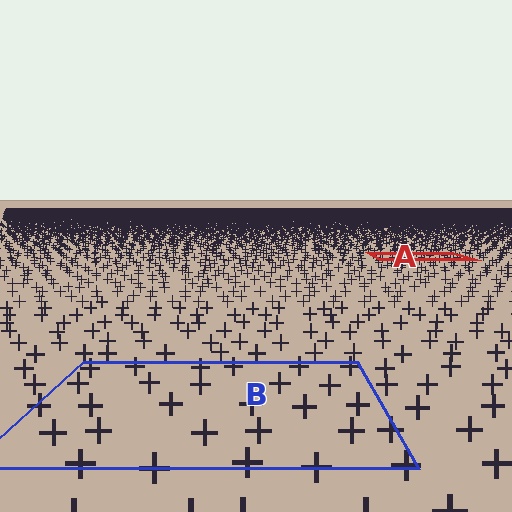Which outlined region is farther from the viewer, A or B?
Region A is farther from the viewer — the texture elements inside it appear smaller and more densely packed.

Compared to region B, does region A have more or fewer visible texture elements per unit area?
Region A has more texture elements per unit area — they are packed more densely because it is farther away.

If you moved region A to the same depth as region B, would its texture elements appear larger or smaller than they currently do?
They would appear larger. At a closer depth, the same texture elements are projected at a bigger on-screen size.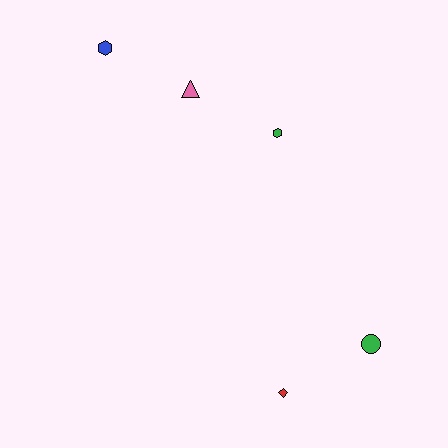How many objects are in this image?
There are 5 objects.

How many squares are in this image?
There are no squares.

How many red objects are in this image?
There is 1 red object.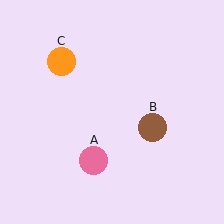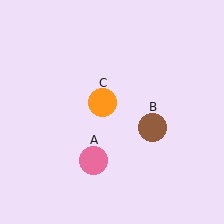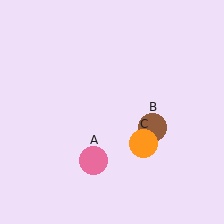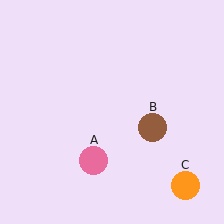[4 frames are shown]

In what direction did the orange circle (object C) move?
The orange circle (object C) moved down and to the right.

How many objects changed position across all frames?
1 object changed position: orange circle (object C).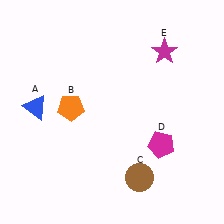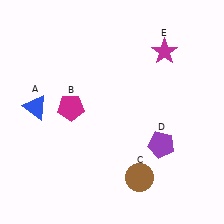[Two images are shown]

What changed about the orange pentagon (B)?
In Image 1, B is orange. In Image 2, it changed to magenta.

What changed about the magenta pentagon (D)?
In Image 1, D is magenta. In Image 2, it changed to purple.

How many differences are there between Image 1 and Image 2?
There are 2 differences between the two images.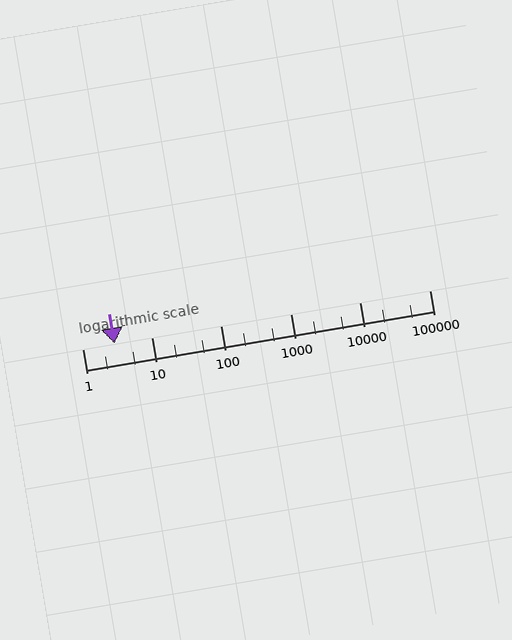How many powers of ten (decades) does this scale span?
The scale spans 5 decades, from 1 to 100000.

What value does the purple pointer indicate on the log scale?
The pointer indicates approximately 2.9.